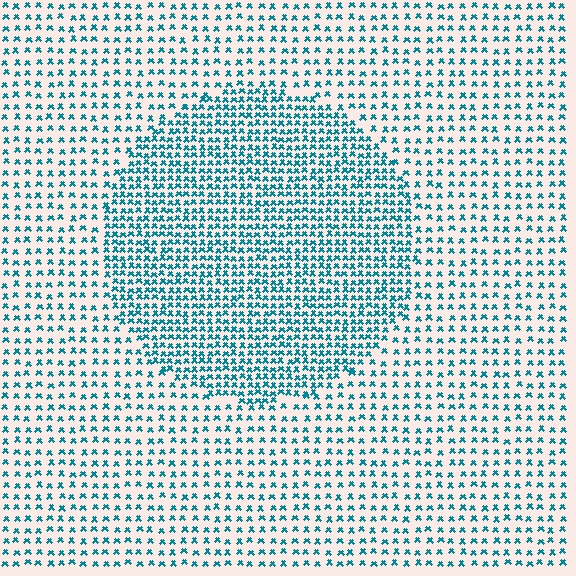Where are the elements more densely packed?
The elements are more densely packed inside the circle boundary.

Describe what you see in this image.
The image contains small teal elements arranged at two different densities. A circle-shaped region is visible where the elements are more densely packed than the surrounding area.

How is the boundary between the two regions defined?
The boundary is defined by a change in element density (approximately 2.0x ratio). All elements are the same color, size, and shape.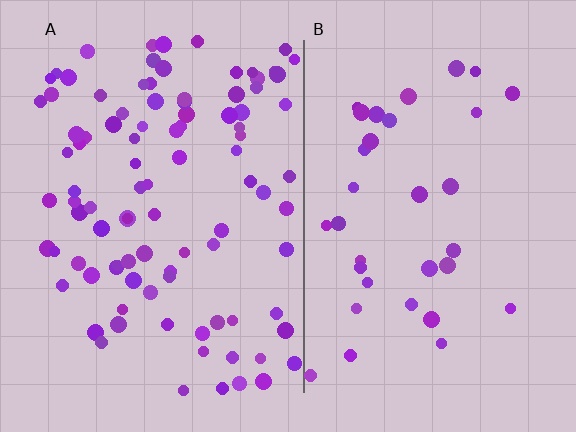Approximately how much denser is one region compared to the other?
Approximately 2.9× — region A over region B.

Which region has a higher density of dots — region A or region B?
A (the left).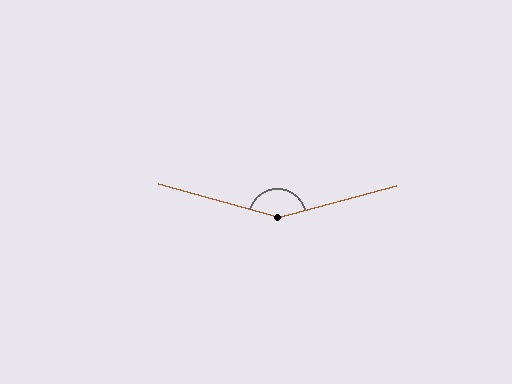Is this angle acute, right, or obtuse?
It is obtuse.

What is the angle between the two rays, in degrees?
Approximately 150 degrees.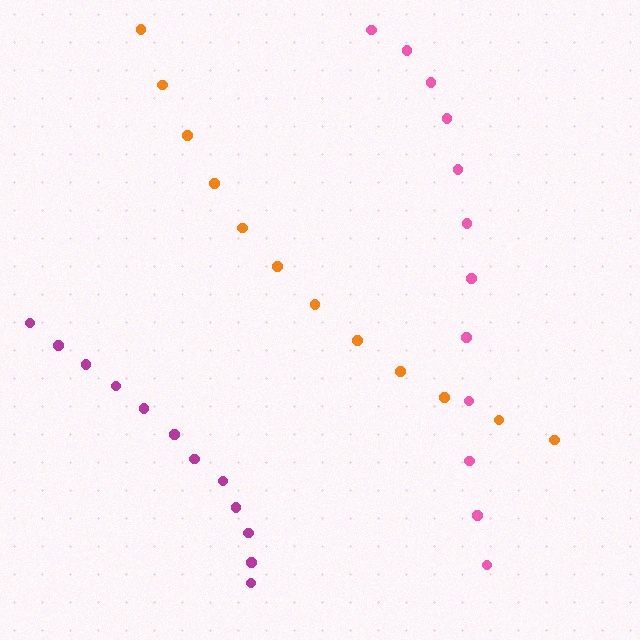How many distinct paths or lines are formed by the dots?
There are 3 distinct paths.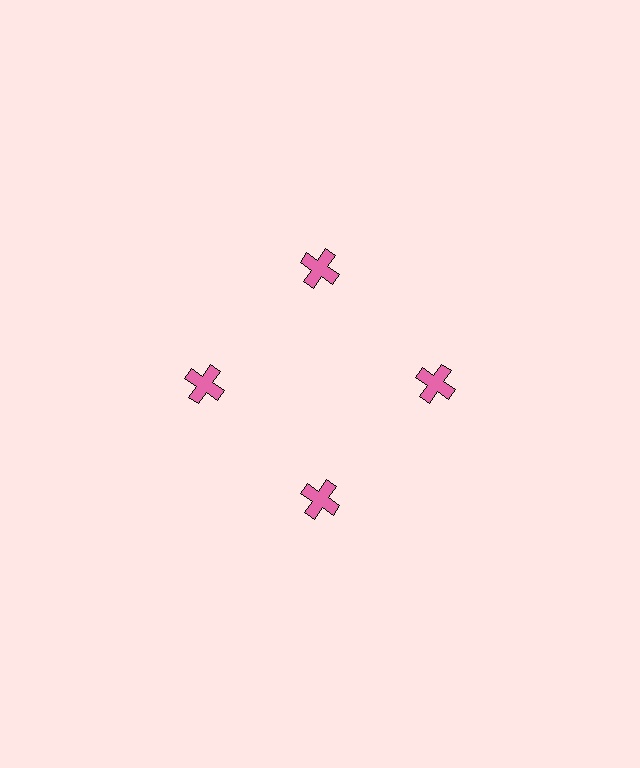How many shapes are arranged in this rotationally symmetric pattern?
There are 4 shapes, arranged in 4 groups of 1.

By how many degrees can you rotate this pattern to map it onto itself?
The pattern maps onto itself every 90 degrees of rotation.